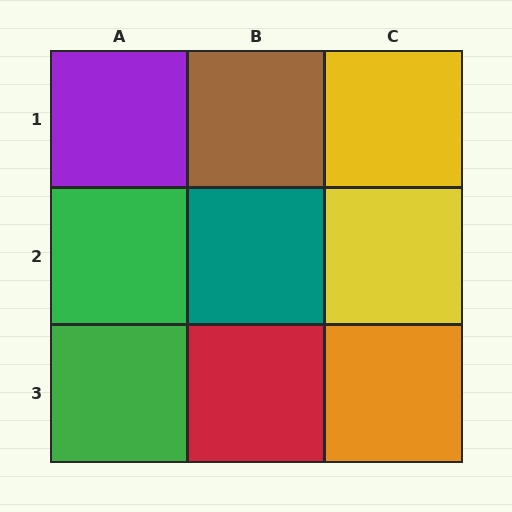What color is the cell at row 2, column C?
Yellow.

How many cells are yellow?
2 cells are yellow.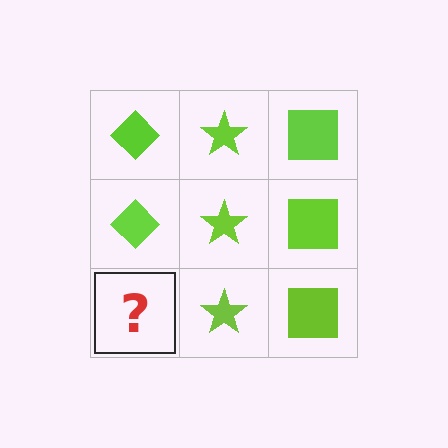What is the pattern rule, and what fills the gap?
The rule is that each column has a consistent shape. The gap should be filled with a lime diamond.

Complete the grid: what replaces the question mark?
The question mark should be replaced with a lime diamond.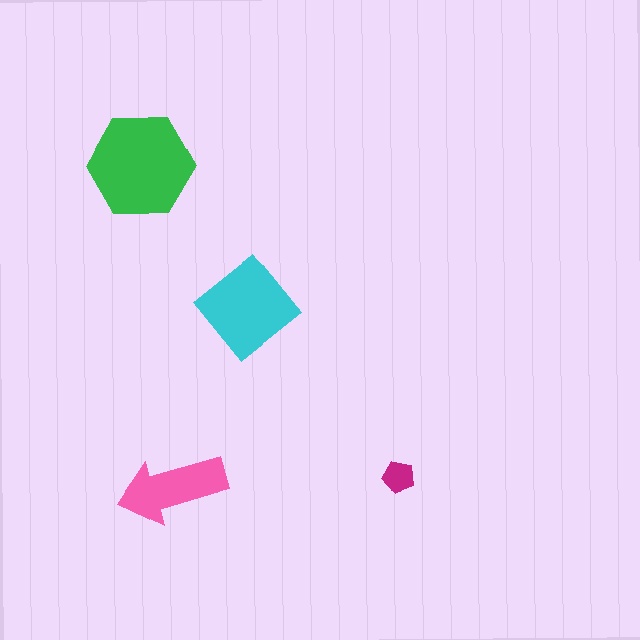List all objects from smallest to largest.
The magenta pentagon, the pink arrow, the cyan diamond, the green hexagon.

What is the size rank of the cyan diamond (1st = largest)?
2nd.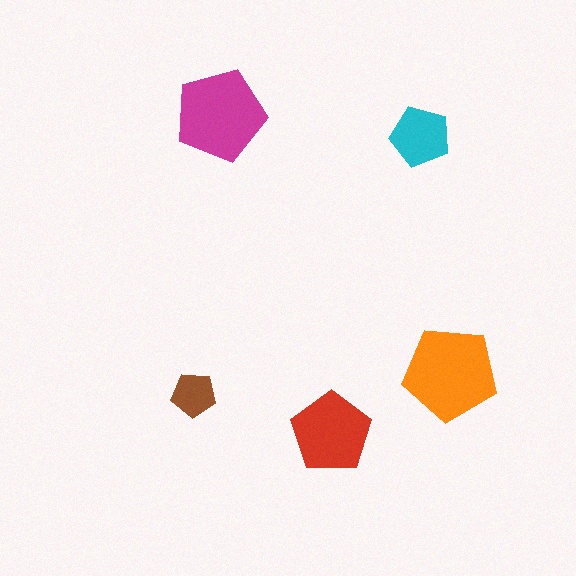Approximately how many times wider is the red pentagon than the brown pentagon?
About 2 times wider.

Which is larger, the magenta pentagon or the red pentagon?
The magenta one.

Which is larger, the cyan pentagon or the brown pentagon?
The cyan one.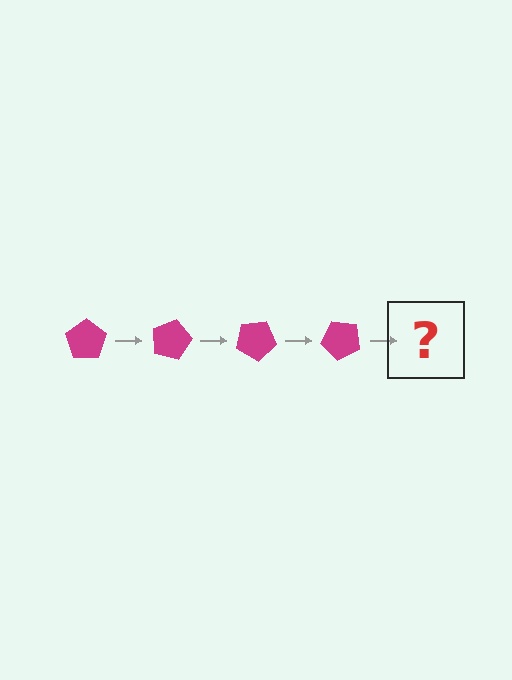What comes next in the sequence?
The next element should be a magenta pentagon rotated 60 degrees.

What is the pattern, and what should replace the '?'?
The pattern is that the pentagon rotates 15 degrees each step. The '?' should be a magenta pentagon rotated 60 degrees.